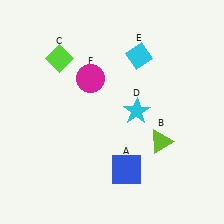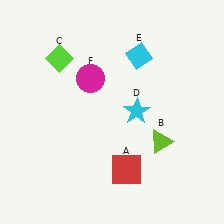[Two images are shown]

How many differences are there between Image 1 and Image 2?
There is 1 difference between the two images.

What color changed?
The square (A) changed from blue in Image 1 to red in Image 2.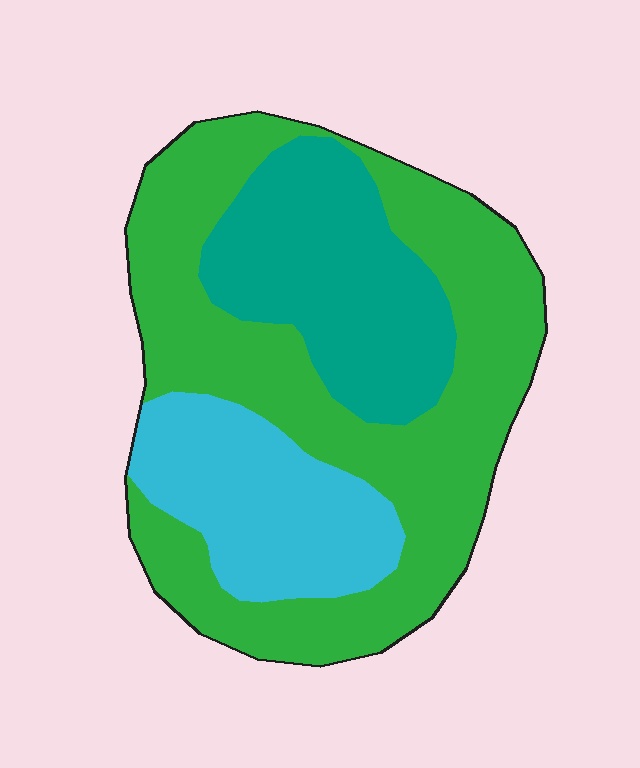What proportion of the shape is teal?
Teal covers roughly 25% of the shape.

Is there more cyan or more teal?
Teal.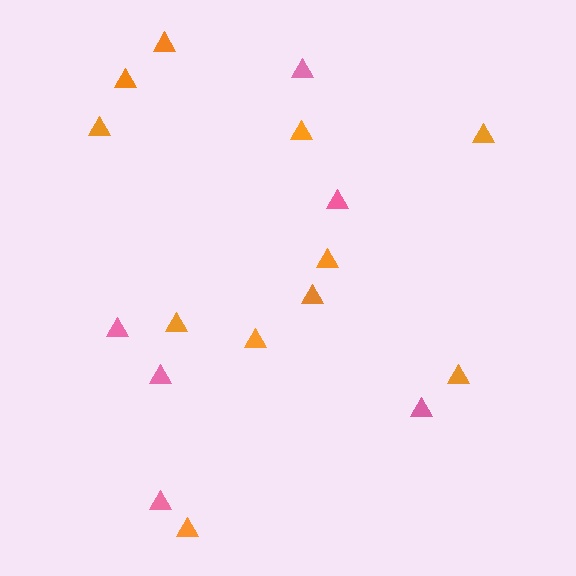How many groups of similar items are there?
There are 2 groups: one group of pink triangles (6) and one group of orange triangles (11).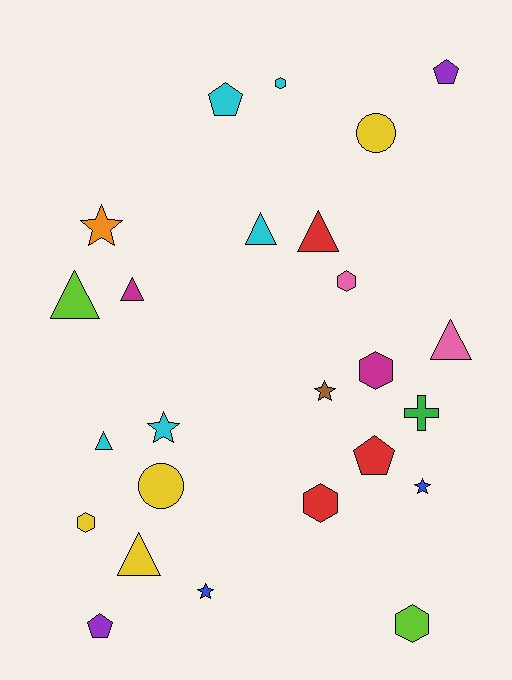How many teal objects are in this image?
There are no teal objects.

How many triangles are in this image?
There are 7 triangles.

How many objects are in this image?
There are 25 objects.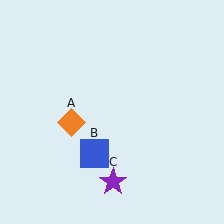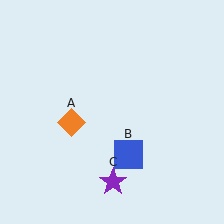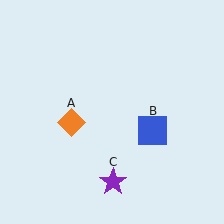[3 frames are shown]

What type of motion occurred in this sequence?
The blue square (object B) rotated counterclockwise around the center of the scene.